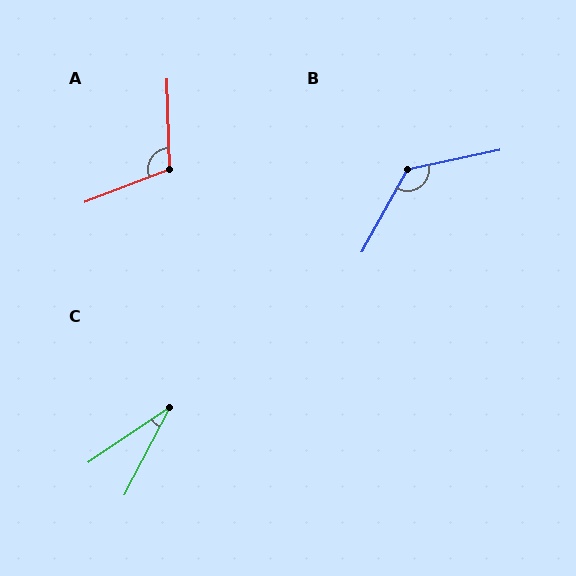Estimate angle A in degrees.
Approximately 109 degrees.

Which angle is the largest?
B, at approximately 131 degrees.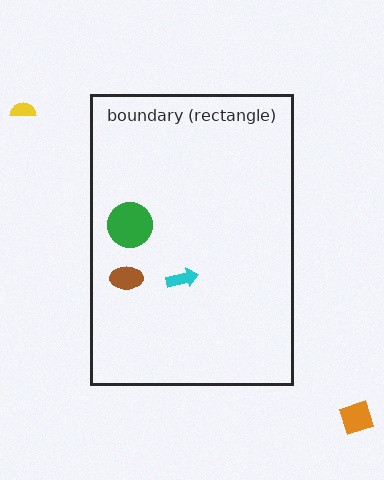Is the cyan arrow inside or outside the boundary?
Inside.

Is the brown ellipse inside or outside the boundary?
Inside.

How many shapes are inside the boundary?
3 inside, 2 outside.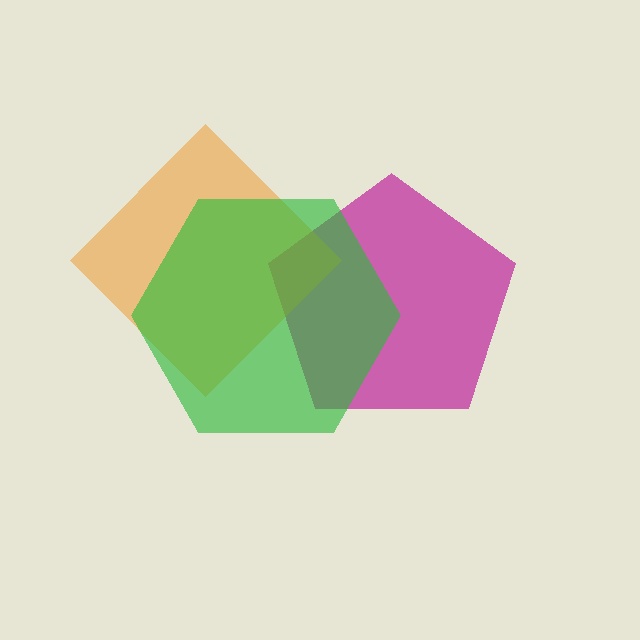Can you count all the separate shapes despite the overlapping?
Yes, there are 3 separate shapes.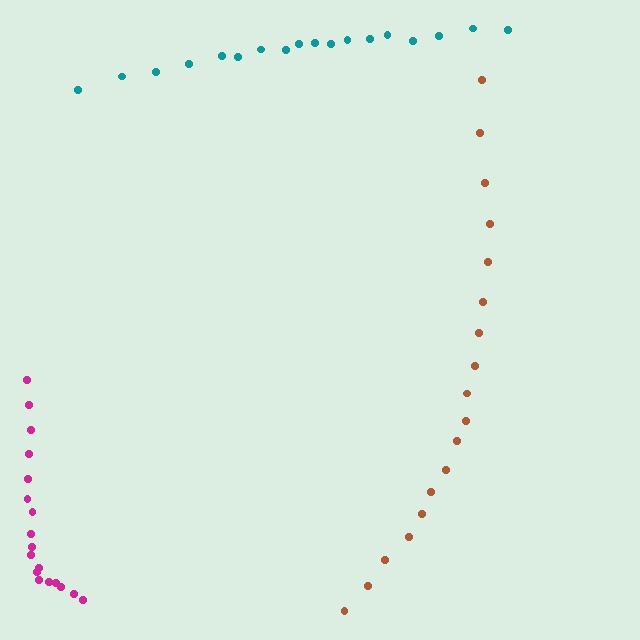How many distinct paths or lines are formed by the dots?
There are 3 distinct paths.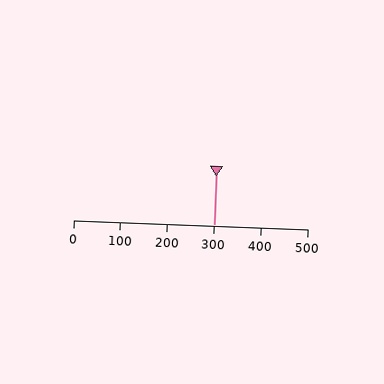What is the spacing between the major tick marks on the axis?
The major ticks are spaced 100 apart.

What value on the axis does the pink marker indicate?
The marker indicates approximately 300.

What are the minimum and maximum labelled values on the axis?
The axis runs from 0 to 500.